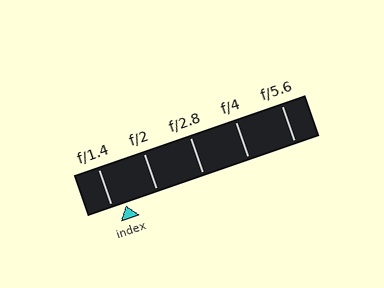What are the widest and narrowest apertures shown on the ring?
The widest aperture shown is f/1.4 and the narrowest is f/5.6.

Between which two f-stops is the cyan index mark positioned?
The index mark is between f/1.4 and f/2.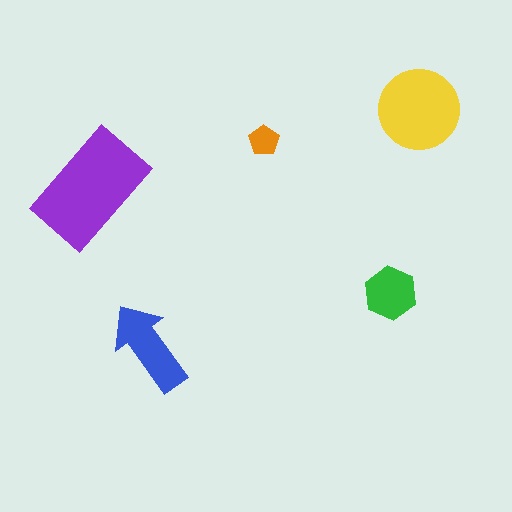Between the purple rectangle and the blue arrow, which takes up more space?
The purple rectangle.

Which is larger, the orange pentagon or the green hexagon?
The green hexagon.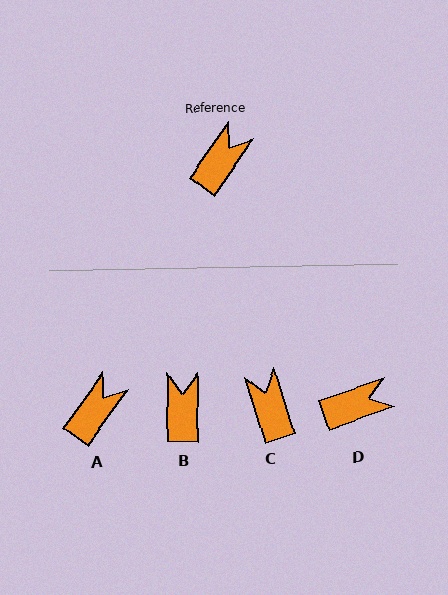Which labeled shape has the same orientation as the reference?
A.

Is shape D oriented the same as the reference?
No, it is off by about 35 degrees.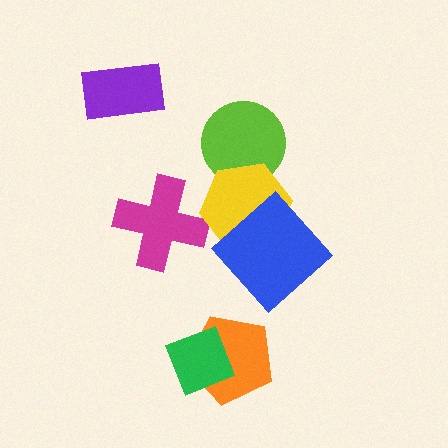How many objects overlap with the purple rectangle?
0 objects overlap with the purple rectangle.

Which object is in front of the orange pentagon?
The green diamond is in front of the orange pentagon.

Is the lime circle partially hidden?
Yes, it is partially covered by another shape.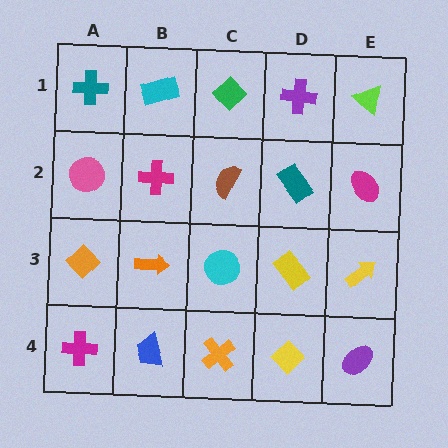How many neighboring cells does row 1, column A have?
2.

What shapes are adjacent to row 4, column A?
An orange diamond (row 3, column A), a blue trapezoid (row 4, column B).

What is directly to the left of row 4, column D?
An orange cross.